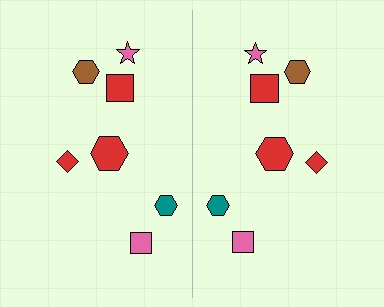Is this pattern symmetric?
Yes, this pattern has bilateral (reflection) symmetry.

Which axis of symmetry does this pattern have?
The pattern has a vertical axis of symmetry running through the center of the image.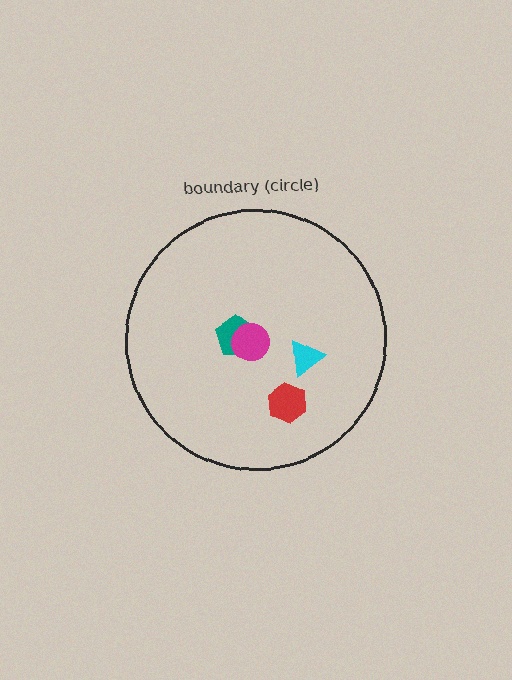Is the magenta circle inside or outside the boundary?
Inside.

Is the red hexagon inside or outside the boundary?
Inside.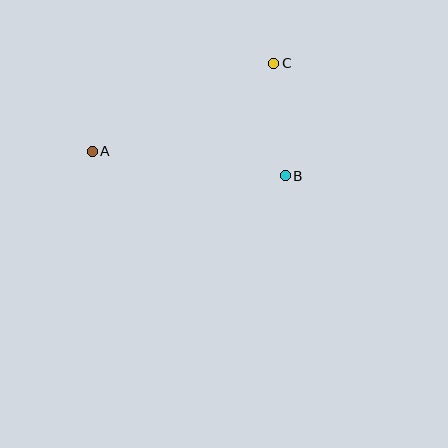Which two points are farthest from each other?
Points A and C are farthest from each other.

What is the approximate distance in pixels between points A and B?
The distance between A and B is approximately 195 pixels.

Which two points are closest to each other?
Points B and C are closest to each other.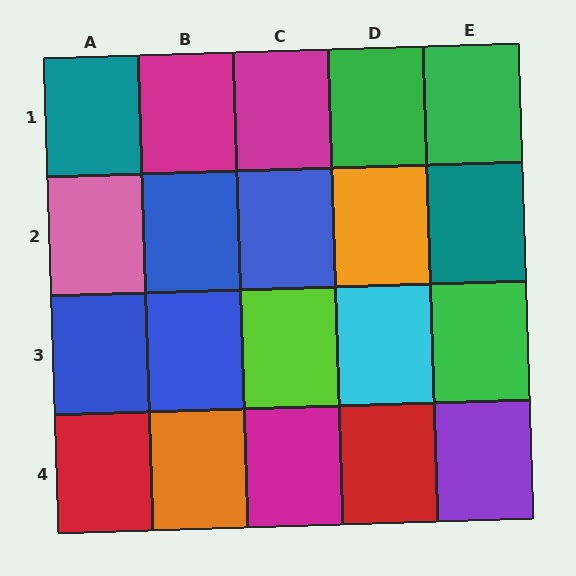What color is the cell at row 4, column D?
Red.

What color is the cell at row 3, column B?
Blue.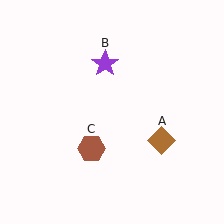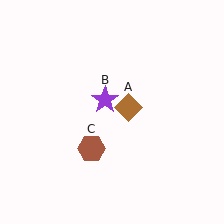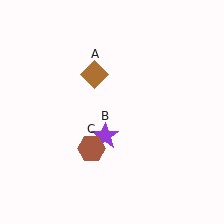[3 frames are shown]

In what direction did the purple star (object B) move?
The purple star (object B) moved down.